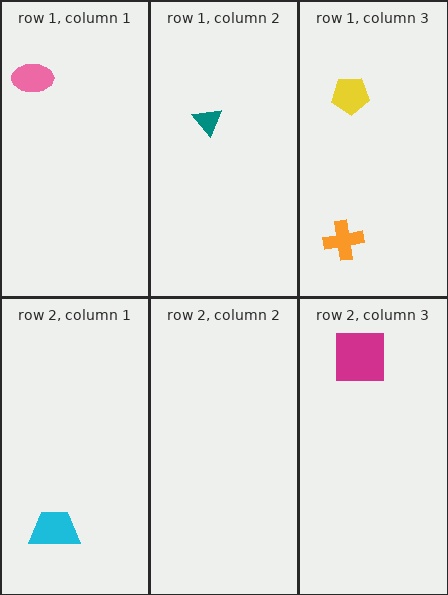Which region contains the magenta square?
The row 2, column 3 region.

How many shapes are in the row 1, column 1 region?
1.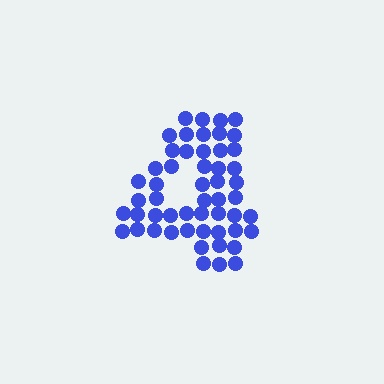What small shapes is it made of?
It is made of small circles.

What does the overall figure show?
The overall figure shows the digit 4.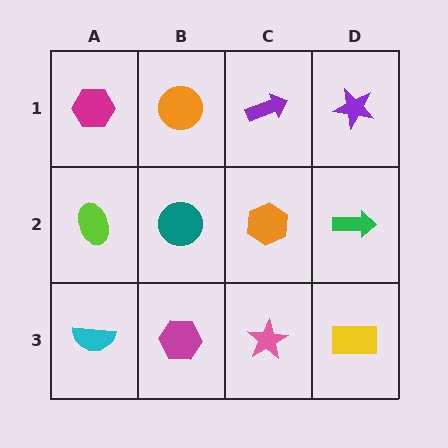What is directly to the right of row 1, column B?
A purple arrow.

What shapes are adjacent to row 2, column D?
A purple star (row 1, column D), a yellow rectangle (row 3, column D), an orange hexagon (row 2, column C).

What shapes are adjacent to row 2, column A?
A magenta hexagon (row 1, column A), a cyan semicircle (row 3, column A), a teal circle (row 2, column B).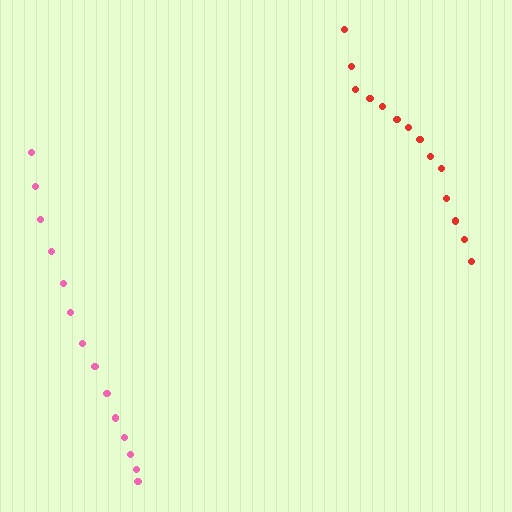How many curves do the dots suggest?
There are 2 distinct paths.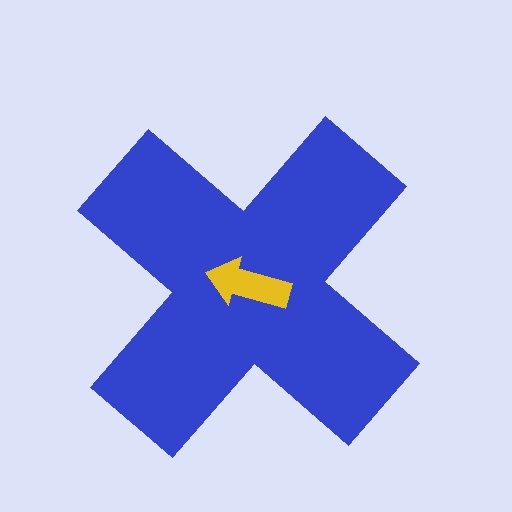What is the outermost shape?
The blue cross.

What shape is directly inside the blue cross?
The yellow arrow.